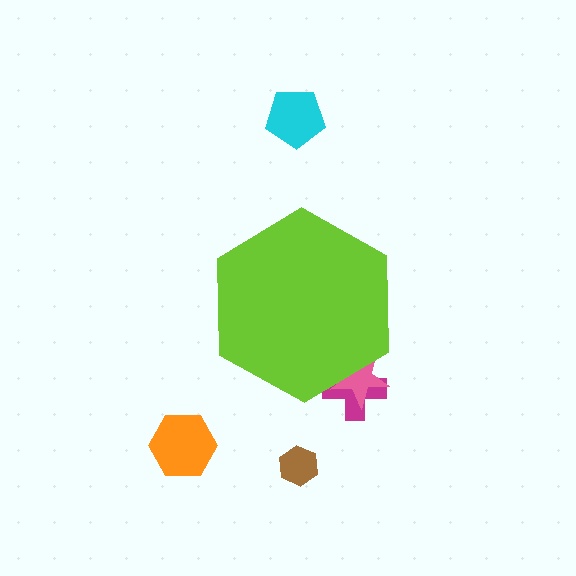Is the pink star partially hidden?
Yes, the pink star is partially hidden behind the lime hexagon.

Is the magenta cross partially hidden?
Yes, the magenta cross is partially hidden behind the lime hexagon.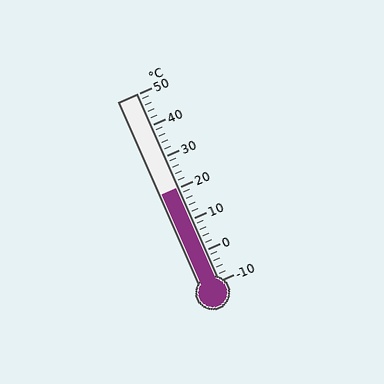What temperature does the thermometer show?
The thermometer shows approximately 20°C.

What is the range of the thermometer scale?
The thermometer scale ranges from -10°C to 50°C.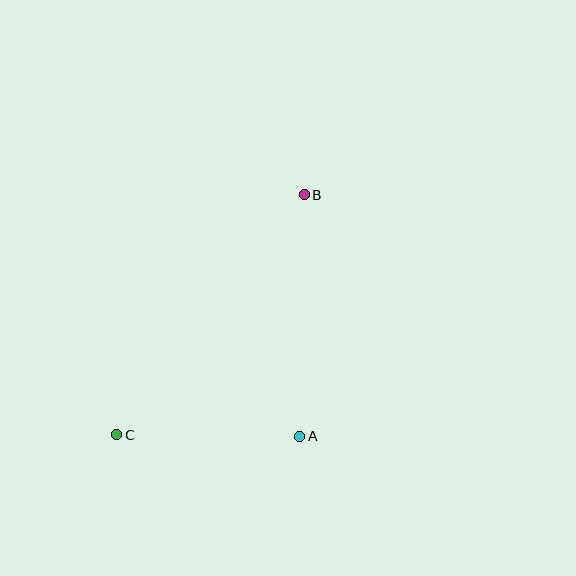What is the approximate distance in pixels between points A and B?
The distance between A and B is approximately 241 pixels.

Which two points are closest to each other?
Points A and C are closest to each other.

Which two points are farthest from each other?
Points B and C are farthest from each other.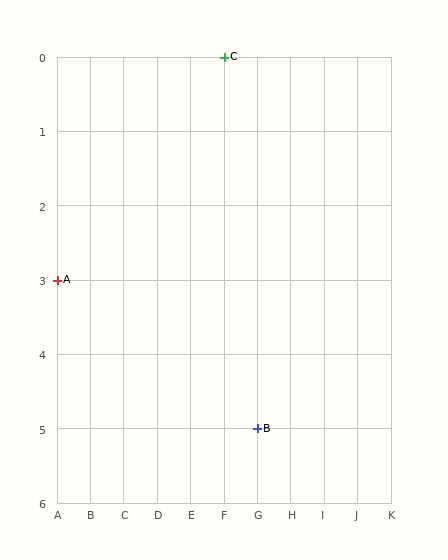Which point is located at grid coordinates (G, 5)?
Point B is at (G, 5).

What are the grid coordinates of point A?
Point A is at grid coordinates (A, 3).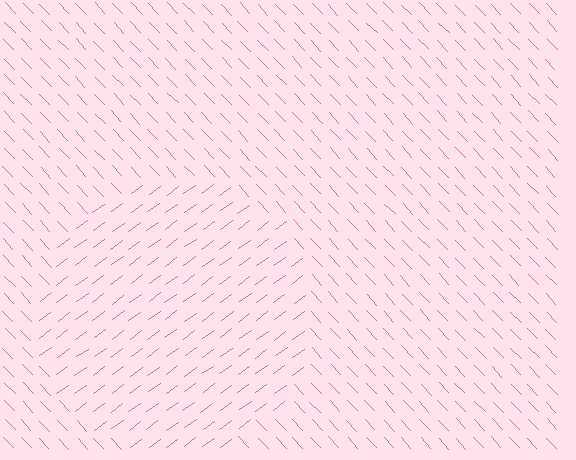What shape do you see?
I see a circle.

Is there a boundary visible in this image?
Yes, there is a texture boundary formed by a change in line orientation.